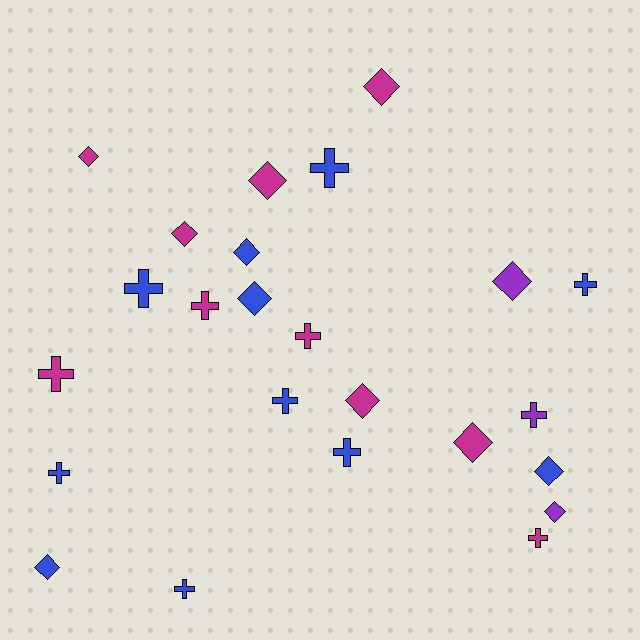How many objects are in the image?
There are 24 objects.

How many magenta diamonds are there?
There are 6 magenta diamonds.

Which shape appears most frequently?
Diamond, with 12 objects.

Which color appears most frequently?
Blue, with 11 objects.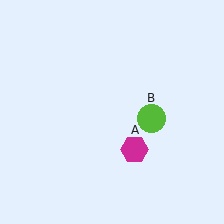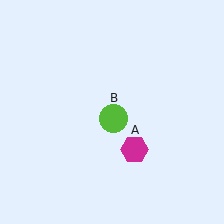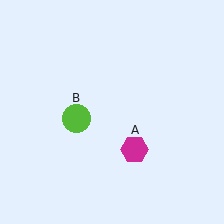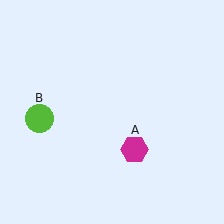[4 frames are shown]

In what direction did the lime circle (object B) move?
The lime circle (object B) moved left.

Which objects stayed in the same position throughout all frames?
Magenta hexagon (object A) remained stationary.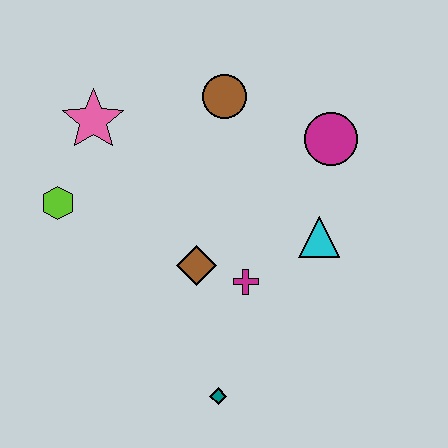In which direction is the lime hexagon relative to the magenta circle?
The lime hexagon is to the left of the magenta circle.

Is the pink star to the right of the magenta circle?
No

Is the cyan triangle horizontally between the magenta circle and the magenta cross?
Yes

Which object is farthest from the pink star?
The teal diamond is farthest from the pink star.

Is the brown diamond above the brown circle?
No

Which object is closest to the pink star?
The lime hexagon is closest to the pink star.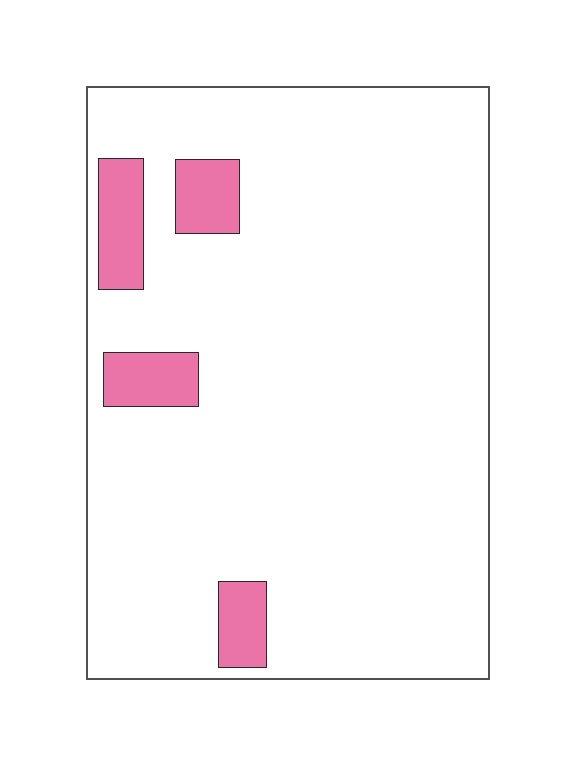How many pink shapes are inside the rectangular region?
4.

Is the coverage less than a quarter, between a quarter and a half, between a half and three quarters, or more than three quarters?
Less than a quarter.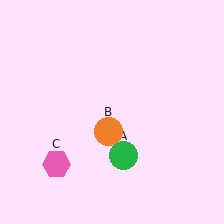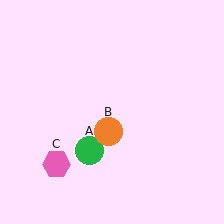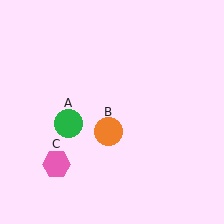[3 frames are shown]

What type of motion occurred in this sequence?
The green circle (object A) rotated clockwise around the center of the scene.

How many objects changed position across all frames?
1 object changed position: green circle (object A).